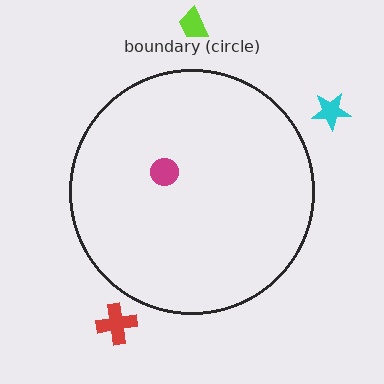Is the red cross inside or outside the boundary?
Outside.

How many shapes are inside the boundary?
1 inside, 3 outside.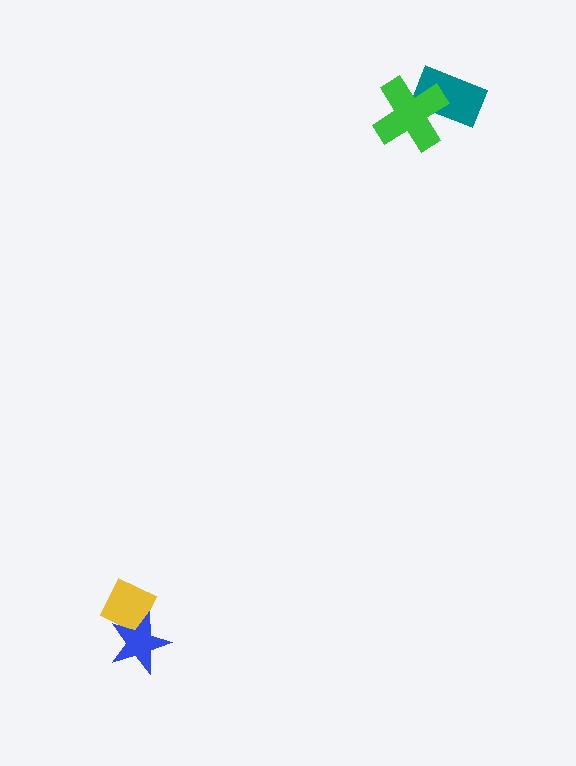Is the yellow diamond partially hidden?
Yes, it is partially covered by another shape.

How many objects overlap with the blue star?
1 object overlaps with the blue star.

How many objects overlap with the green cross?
1 object overlaps with the green cross.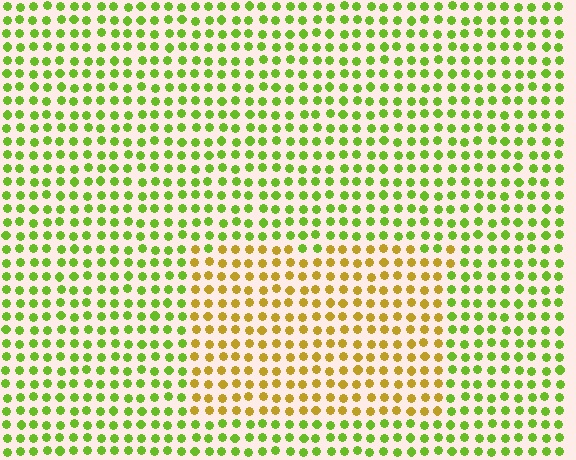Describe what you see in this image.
The image is filled with small lime elements in a uniform arrangement. A rectangle-shaped region is visible where the elements are tinted to a slightly different hue, forming a subtle color boundary.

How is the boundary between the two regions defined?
The boundary is defined purely by a slight shift in hue (about 46 degrees). Spacing, size, and orientation are identical on both sides.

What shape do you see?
I see a rectangle.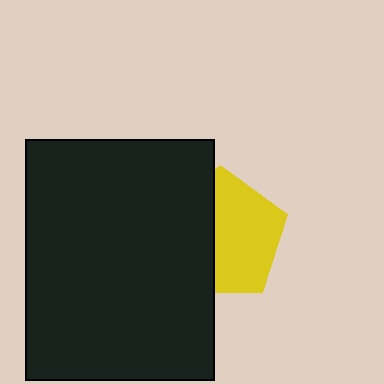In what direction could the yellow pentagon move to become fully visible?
The yellow pentagon could move right. That would shift it out from behind the black rectangle entirely.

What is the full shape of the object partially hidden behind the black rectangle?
The partially hidden object is a yellow pentagon.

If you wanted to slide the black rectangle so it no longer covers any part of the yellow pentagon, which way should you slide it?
Slide it left — that is the most direct way to separate the two shapes.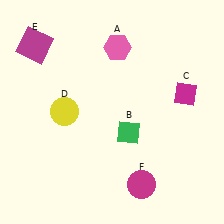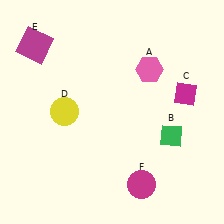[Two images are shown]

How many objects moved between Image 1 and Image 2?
2 objects moved between the two images.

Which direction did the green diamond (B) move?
The green diamond (B) moved right.